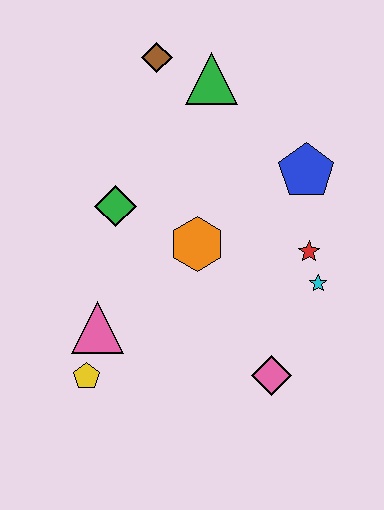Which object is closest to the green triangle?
The brown diamond is closest to the green triangle.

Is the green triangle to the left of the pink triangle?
No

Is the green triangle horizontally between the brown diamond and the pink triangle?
No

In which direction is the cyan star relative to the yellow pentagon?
The cyan star is to the right of the yellow pentagon.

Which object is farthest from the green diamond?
The pink diamond is farthest from the green diamond.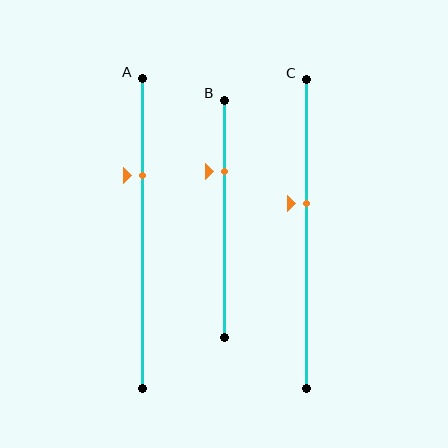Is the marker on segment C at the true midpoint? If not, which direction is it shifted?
No, the marker on segment C is shifted upward by about 10% of the segment length.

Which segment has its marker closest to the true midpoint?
Segment C has its marker closest to the true midpoint.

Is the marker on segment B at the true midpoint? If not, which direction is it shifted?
No, the marker on segment B is shifted upward by about 20% of the segment length.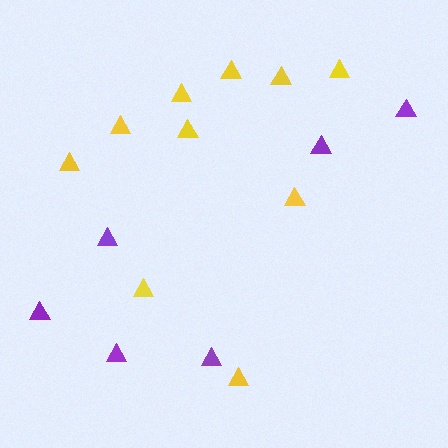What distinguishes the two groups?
There are 2 groups: one group of purple triangles (6) and one group of yellow triangles (10).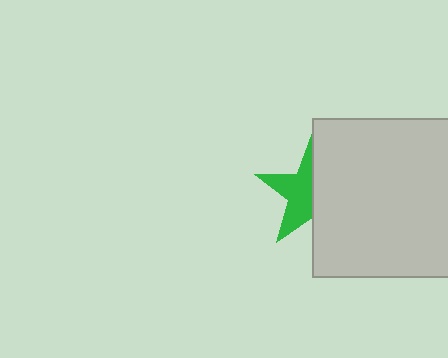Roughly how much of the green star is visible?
About half of it is visible (roughly 49%).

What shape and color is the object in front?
The object in front is a light gray square.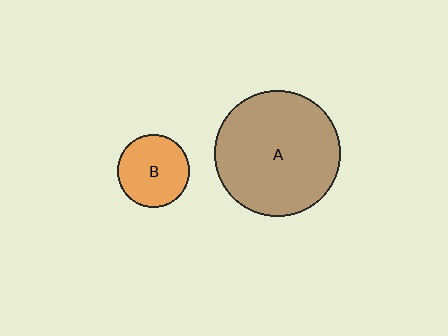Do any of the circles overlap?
No, none of the circles overlap.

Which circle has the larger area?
Circle A (brown).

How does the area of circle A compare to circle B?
Approximately 3.0 times.